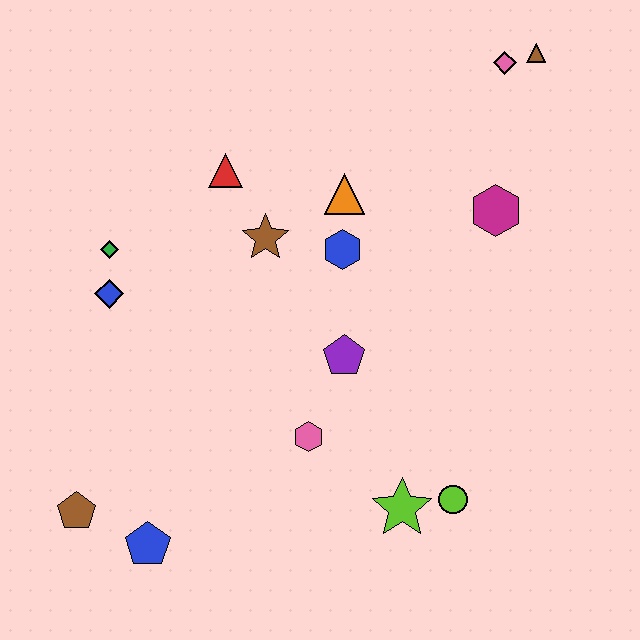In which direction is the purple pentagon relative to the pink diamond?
The purple pentagon is below the pink diamond.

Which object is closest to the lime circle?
The lime star is closest to the lime circle.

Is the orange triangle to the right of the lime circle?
No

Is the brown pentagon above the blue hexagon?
No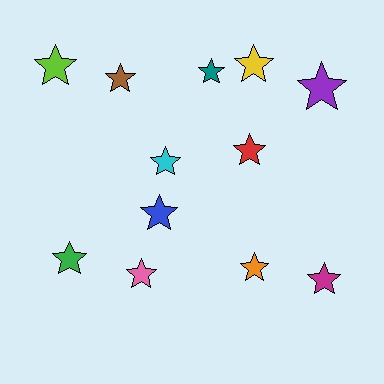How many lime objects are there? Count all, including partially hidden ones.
There is 1 lime object.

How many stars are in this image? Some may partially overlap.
There are 12 stars.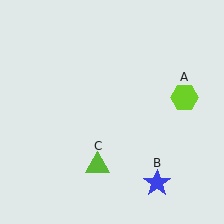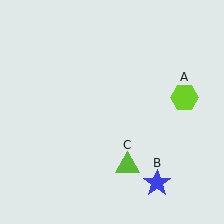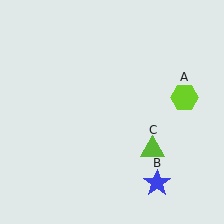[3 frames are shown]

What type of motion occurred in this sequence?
The lime triangle (object C) rotated counterclockwise around the center of the scene.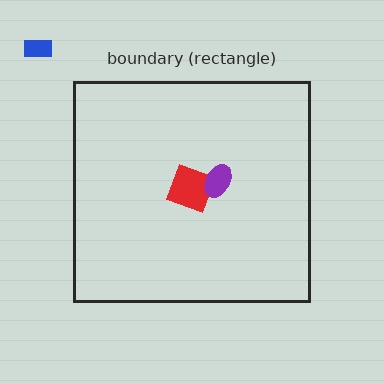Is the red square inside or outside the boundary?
Inside.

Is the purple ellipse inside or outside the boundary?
Inside.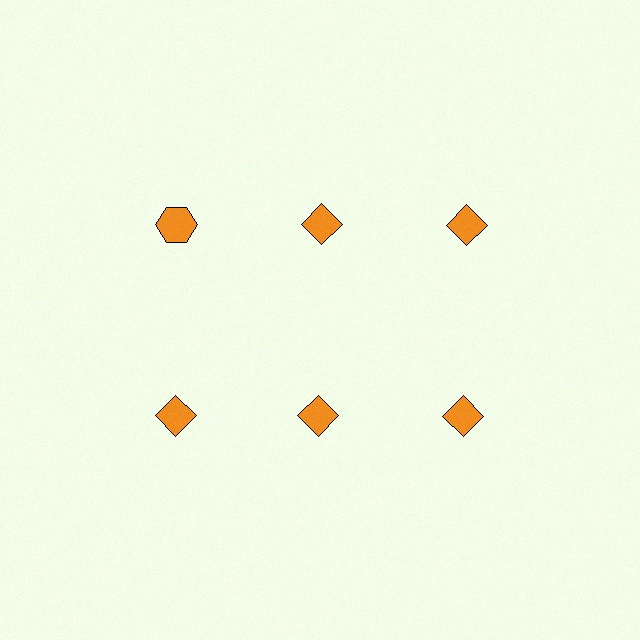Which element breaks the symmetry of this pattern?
The orange hexagon in the top row, leftmost column breaks the symmetry. All other shapes are orange diamonds.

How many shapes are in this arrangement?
There are 6 shapes arranged in a grid pattern.